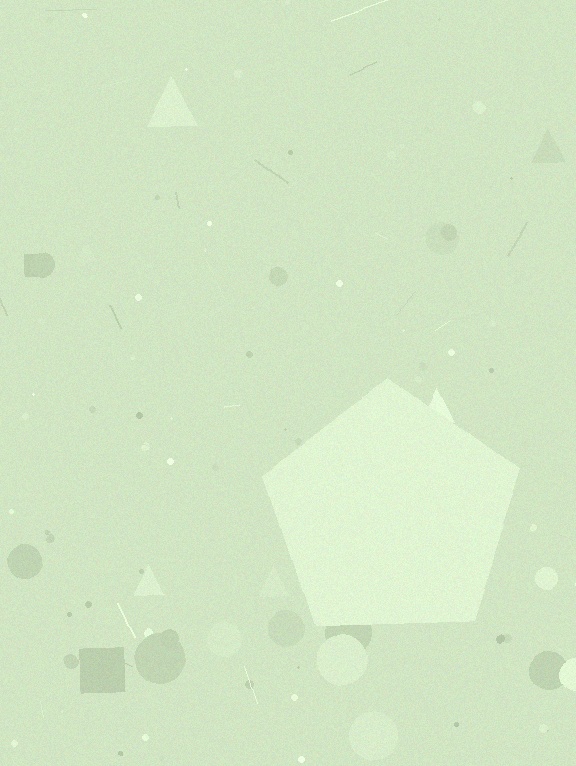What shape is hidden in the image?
A pentagon is hidden in the image.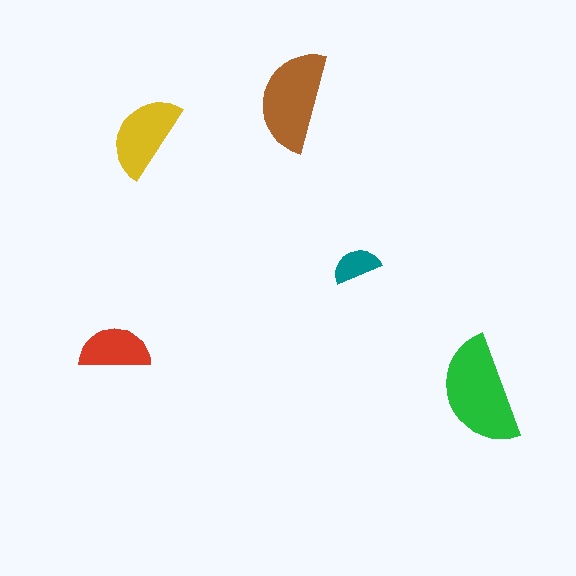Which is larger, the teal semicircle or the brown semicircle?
The brown one.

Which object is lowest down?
The green semicircle is bottommost.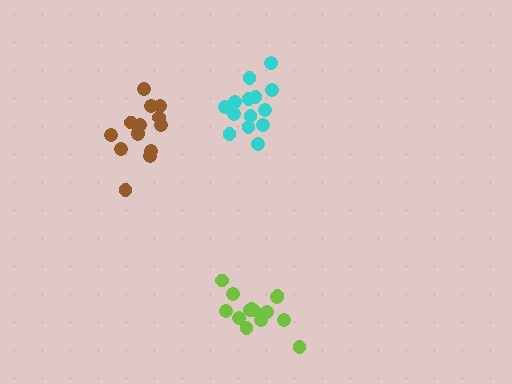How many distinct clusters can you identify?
There are 3 distinct clusters.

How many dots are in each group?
Group 1: 14 dots, Group 2: 14 dots, Group 3: 14 dots (42 total).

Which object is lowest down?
The lime cluster is bottommost.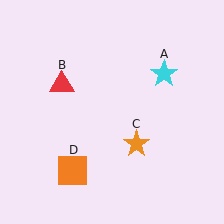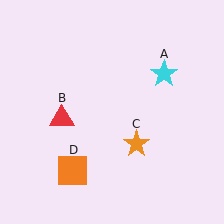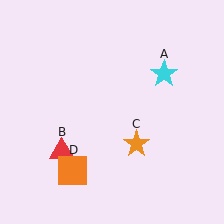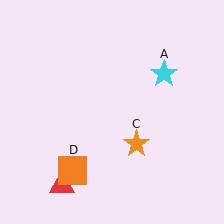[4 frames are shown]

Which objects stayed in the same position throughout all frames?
Cyan star (object A) and orange star (object C) and orange square (object D) remained stationary.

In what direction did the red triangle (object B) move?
The red triangle (object B) moved down.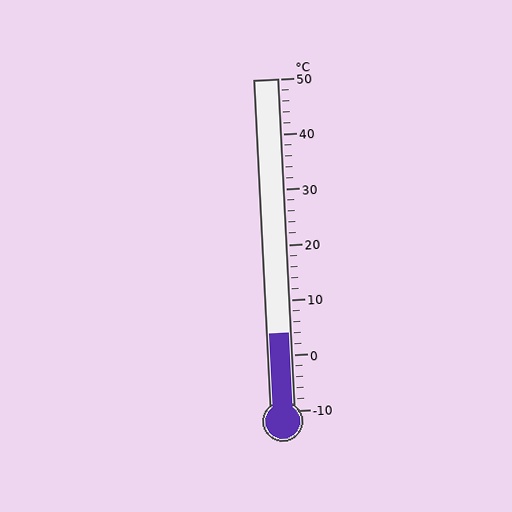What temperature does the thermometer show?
The thermometer shows approximately 4°C.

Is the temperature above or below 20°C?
The temperature is below 20°C.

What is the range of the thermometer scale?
The thermometer scale ranges from -10°C to 50°C.